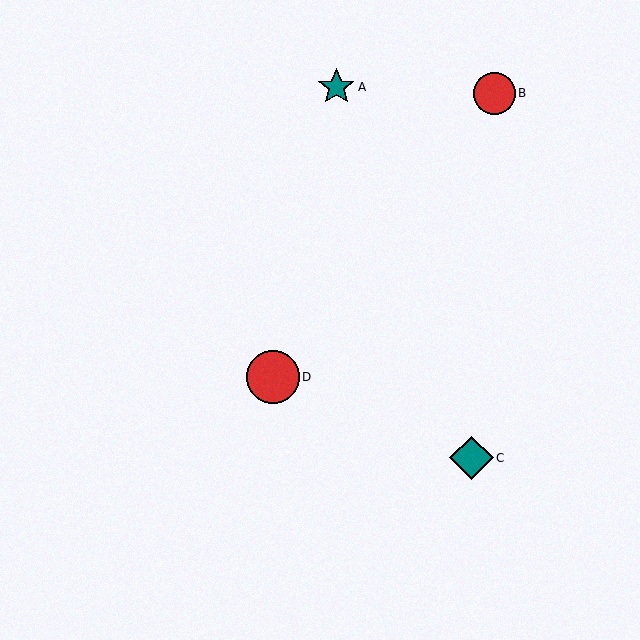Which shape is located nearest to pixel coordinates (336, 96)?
The teal star (labeled A) at (336, 87) is nearest to that location.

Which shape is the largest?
The red circle (labeled D) is the largest.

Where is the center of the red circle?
The center of the red circle is at (495, 93).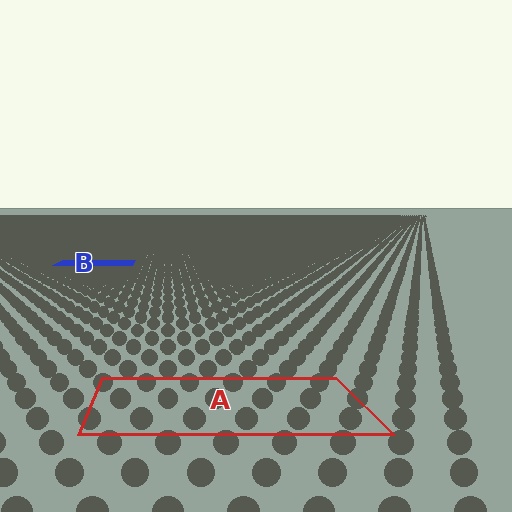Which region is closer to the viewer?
Region A is closer. The texture elements there are larger and more spread out.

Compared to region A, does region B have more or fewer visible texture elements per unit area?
Region B has more texture elements per unit area — they are packed more densely because it is farther away.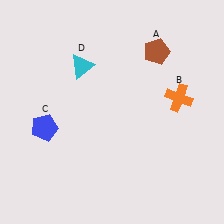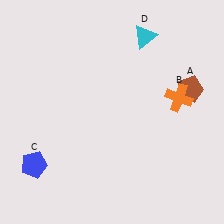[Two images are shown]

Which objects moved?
The objects that moved are: the brown pentagon (A), the blue pentagon (C), the cyan triangle (D).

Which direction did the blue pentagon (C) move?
The blue pentagon (C) moved down.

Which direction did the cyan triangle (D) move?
The cyan triangle (D) moved right.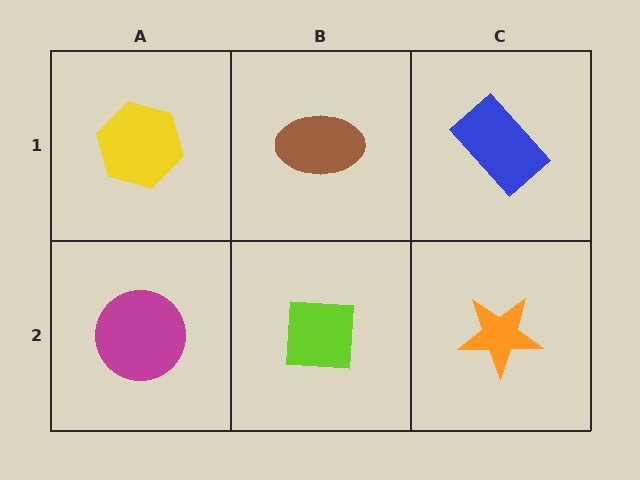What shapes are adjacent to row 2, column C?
A blue rectangle (row 1, column C), a lime square (row 2, column B).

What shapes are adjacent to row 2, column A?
A yellow hexagon (row 1, column A), a lime square (row 2, column B).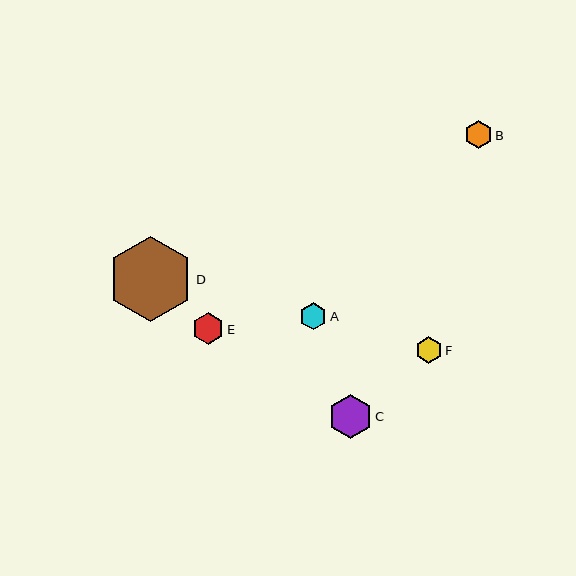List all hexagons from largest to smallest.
From largest to smallest: D, C, E, B, A, F.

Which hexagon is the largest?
Hexagon D is the largest with a size of approximately 85 pixels.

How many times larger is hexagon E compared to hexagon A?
Hexagon E is approximately 1.2 times the size of hexagon A.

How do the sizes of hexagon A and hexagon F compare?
Hexagon A and hexagon F are approximately the same size.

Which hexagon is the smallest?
Hexagon F is the smallest with a size of approximately 27 pixels.